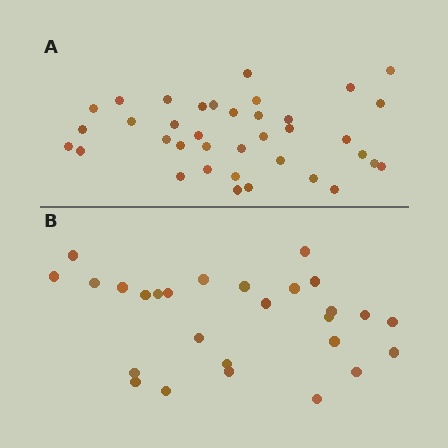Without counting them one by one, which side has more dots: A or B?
Region A (the top region) has more dots.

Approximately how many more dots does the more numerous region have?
Region A has roughly 10 or so more dots than region B.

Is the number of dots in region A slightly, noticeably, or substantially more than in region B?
Region A has noticeably more, but not dramatically so. The ratio is roughly 1.4 to 1.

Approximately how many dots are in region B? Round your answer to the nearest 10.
About 30 dots. (The exact count is 27, which rounds to 30.)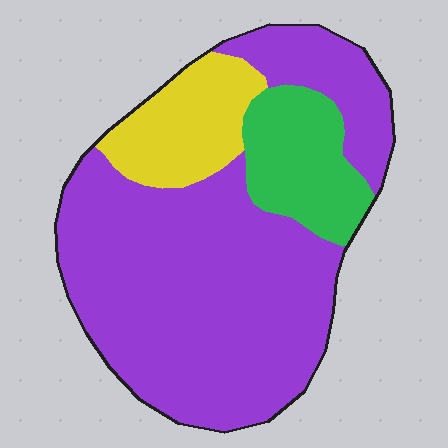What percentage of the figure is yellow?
Yellow covers roughly 15% of the figure.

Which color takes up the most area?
Purple, at roughly 70%.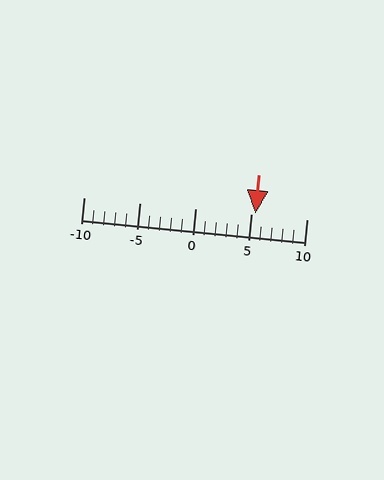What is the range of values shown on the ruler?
The ruler shows values from -10 to 10.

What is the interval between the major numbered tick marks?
The major tick marks are spaced 5 units apart.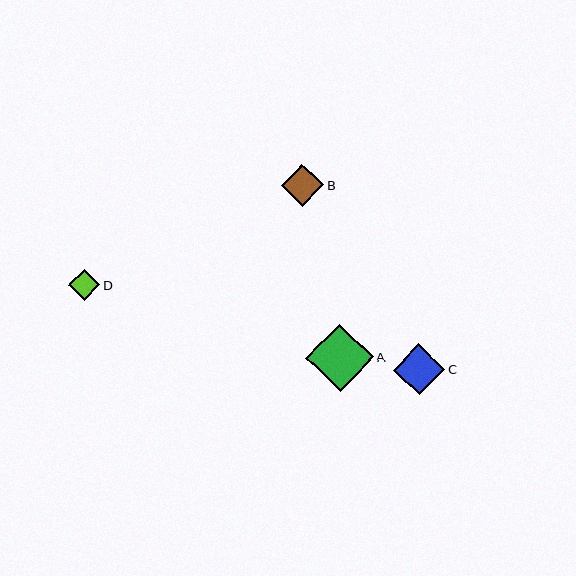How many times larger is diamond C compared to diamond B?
Diamond C is approximately 1.2 times the size of diamond B.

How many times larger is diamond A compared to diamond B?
Diamond A is approximately 1.6 times the size of diamond B.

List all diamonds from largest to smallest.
From largest to smallest: A, C, B, D.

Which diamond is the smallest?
Diamond D is the smallest with a size of approximately 31 pixels.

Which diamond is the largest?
Diamond A is the largest with a size of approximately 68 pixels.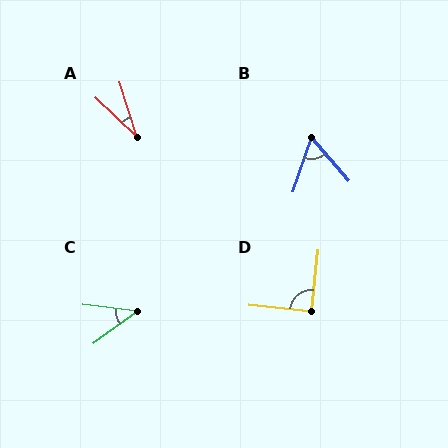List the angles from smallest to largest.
A (29°), C (43°), B (59°), D (90°).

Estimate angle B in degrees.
Approximately 59 degrees.